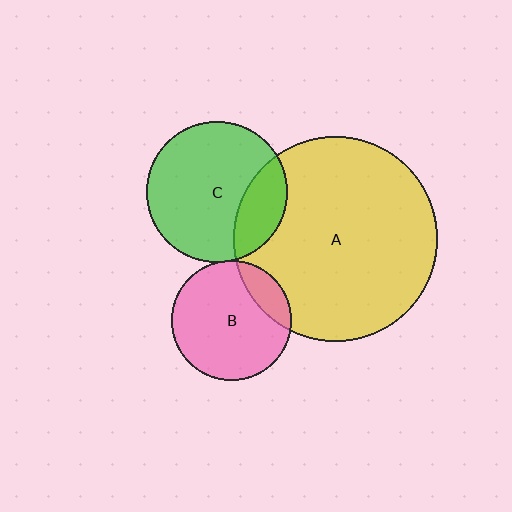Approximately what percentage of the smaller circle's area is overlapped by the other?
Approximately 20%.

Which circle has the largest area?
Circle A (yellow).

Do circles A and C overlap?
Yes.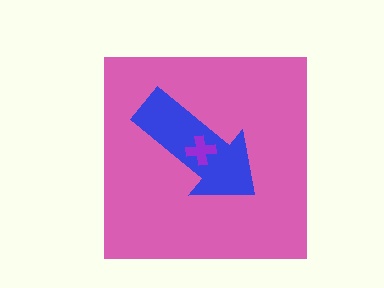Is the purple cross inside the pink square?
Yes.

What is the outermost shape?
The pink square.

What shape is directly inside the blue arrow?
The purple cross.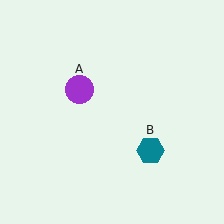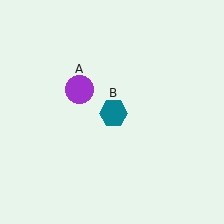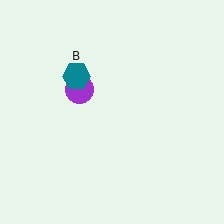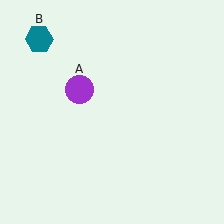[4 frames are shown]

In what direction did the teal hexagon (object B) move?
The teal hexagon (object B) moved up and to the left.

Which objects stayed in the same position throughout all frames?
Purple circle (object A) remained stationary.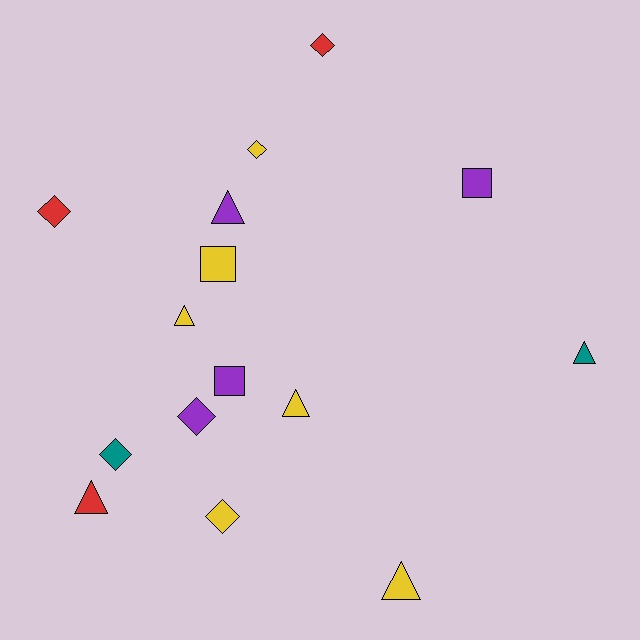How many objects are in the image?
There are 15 objects.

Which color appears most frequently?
Yellow, with 6 objects.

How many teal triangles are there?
There is 1 teal triangle.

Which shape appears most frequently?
Triangle, with 6 objects.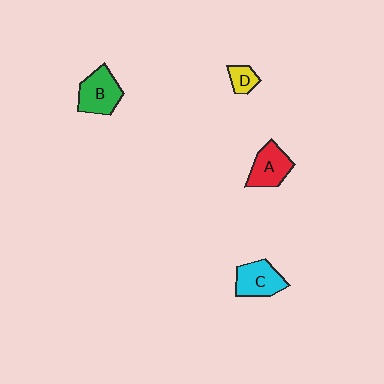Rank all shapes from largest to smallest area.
From largest to smallest: B (green), C (cyan), A (red), D (yellow).